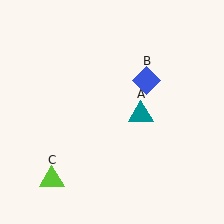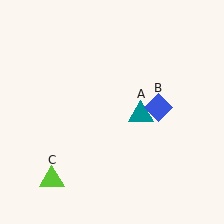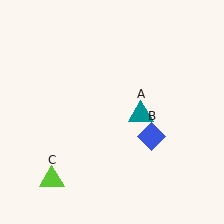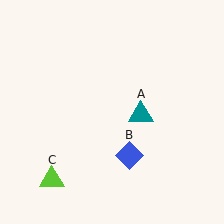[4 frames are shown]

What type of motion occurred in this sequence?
The blue diamond (object B) rotated clockwise around the center of the scene.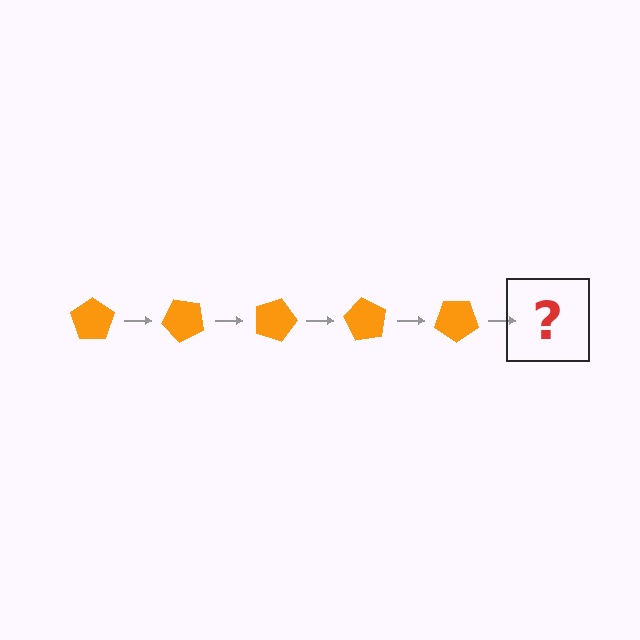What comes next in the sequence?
The next element should be an orange pentagon rotated 225 degrees.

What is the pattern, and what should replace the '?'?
The pattern is that the pentagon rotates 45 degrees each step. The '?' should be an orange pentagon rotated 225 degrees.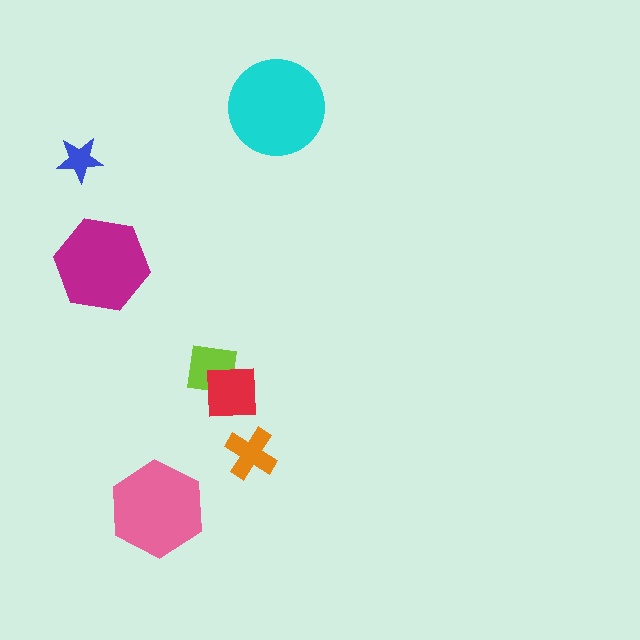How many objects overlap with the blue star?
0 objects overlap with the blue star.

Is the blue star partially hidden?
No, no other shape covers it.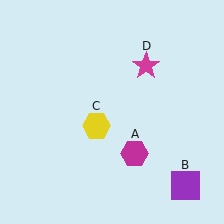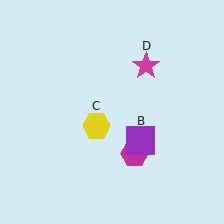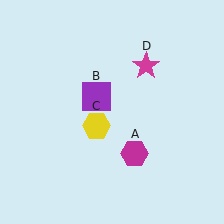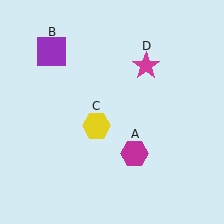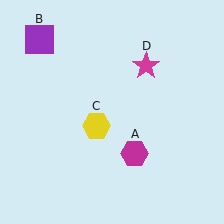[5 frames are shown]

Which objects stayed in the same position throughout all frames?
Magenta hexagon (object A) and yellow hexagon (object C) and magenta star (object D) remained stationary.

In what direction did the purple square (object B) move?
The purple square (object B) moved up and to the left.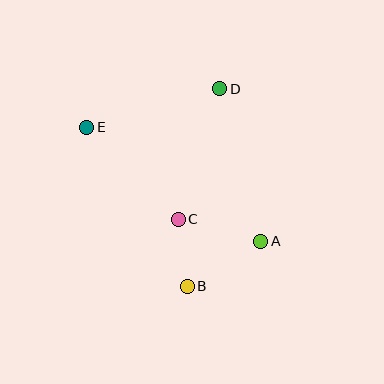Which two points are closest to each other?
Points B and C are closest to each other.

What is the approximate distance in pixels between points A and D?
The distance between A and D is approximately 158 pixels.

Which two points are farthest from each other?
Points A and E are farthest from each other.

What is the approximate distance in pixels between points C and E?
The distance between C and E is approximately 130 pixels.